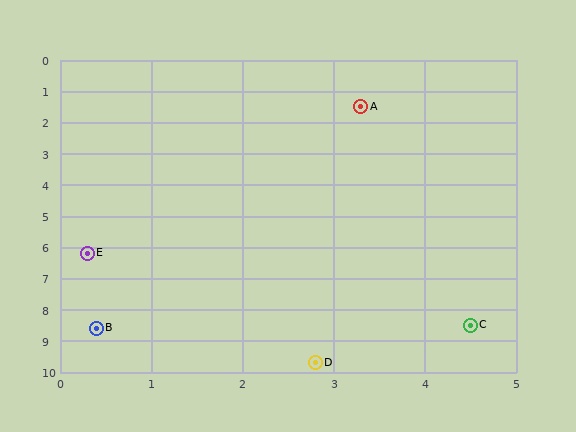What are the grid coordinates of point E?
Point E is at approximately (0.3, 6.2).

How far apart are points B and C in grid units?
Points B and C are about 4.1 grid units apart.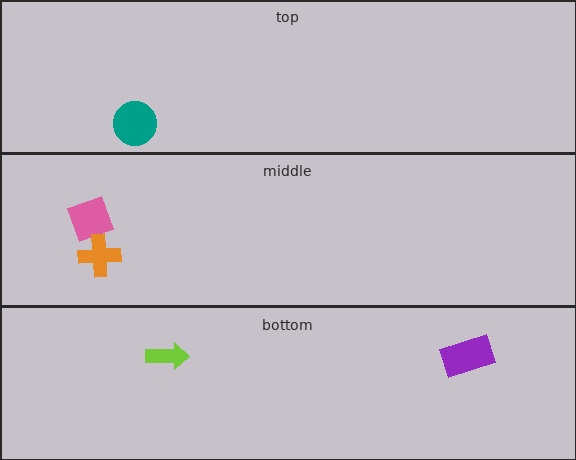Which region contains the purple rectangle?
The bottom region.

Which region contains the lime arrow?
The bottom region.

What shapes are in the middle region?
The pink diamond, the orange cross.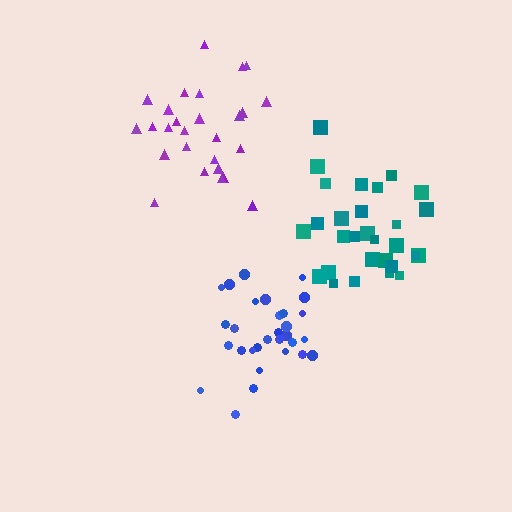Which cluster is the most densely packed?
Blue.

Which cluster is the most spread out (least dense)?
Purple.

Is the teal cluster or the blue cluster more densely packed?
Blue.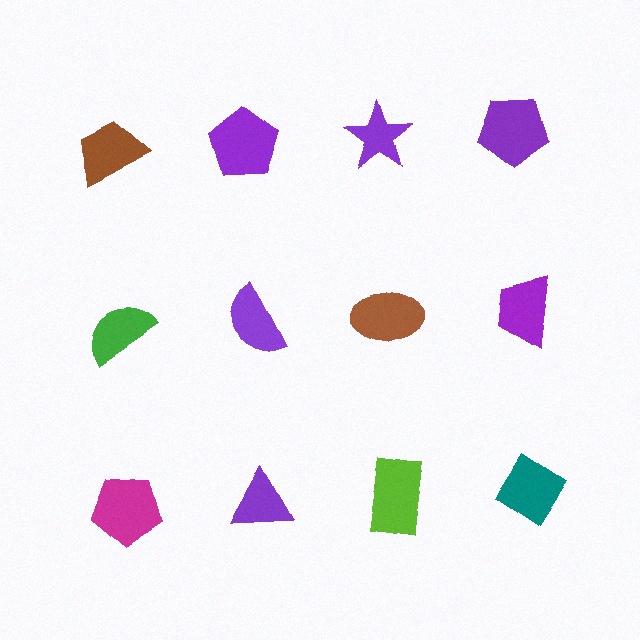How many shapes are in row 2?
4 shapes.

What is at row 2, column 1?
A green semicircle.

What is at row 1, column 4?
A purple pentagon.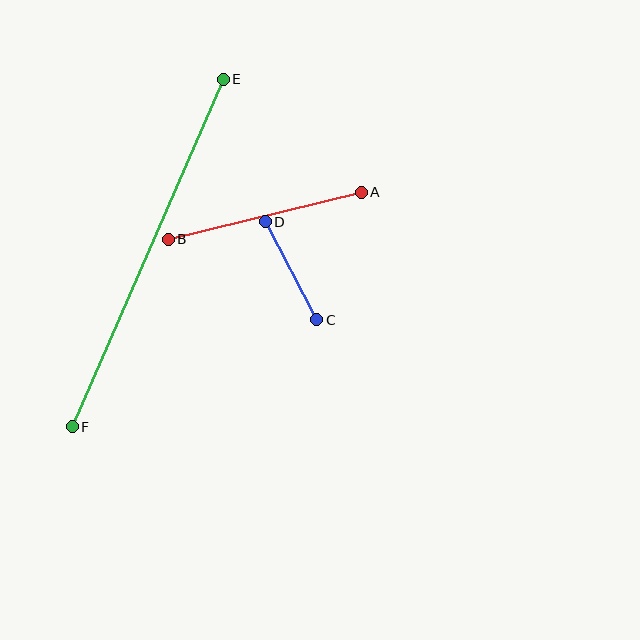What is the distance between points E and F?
The distance is approximately 379 pixels.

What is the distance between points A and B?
The distance is approximately 198 pixels.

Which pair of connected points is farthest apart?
Points E and F are farthest apart.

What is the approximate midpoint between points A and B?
The midpoint is at approximately (265, 216) pixels.